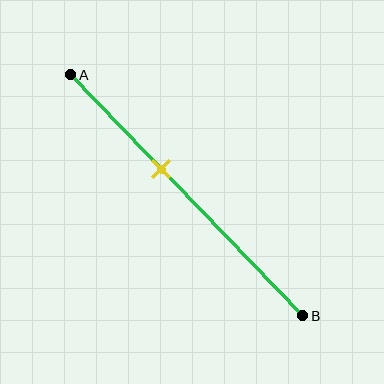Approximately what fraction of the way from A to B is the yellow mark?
The yellow mark is approximately 40% of the way from A to B.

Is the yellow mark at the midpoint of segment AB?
No, the mark is at about 40% from A, not at the 50% midpoint.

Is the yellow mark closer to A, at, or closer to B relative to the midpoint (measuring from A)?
The yellow mark is closer to point A than the midpoint of segment AB.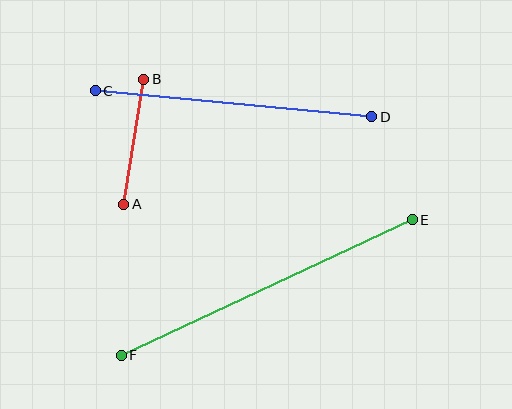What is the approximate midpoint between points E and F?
The midpoint is at approximately (267, 288) pixels.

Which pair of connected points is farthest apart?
Points E and F are farthest apart.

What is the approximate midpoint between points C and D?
The midpoint is at approximately (234, 104) pixels.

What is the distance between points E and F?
The distance is approximately 321 pixels.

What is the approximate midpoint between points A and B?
The midpoint is at approximately (134, 142) pixels.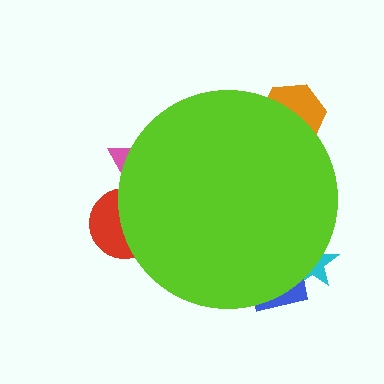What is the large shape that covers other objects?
A lime circle.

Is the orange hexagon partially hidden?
Yes, the orange hexagon is partially hidden behind the lime circle.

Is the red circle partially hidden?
Yes, the red circle is partially hidden behind the lime circle.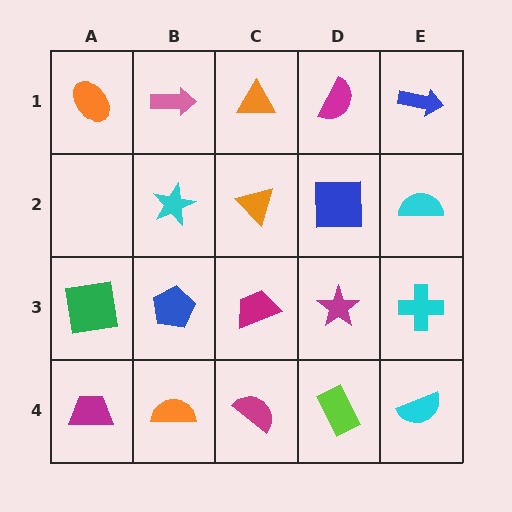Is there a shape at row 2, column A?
No, that cell is empty.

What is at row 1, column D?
A magenta semicircle.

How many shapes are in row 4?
5 shapes.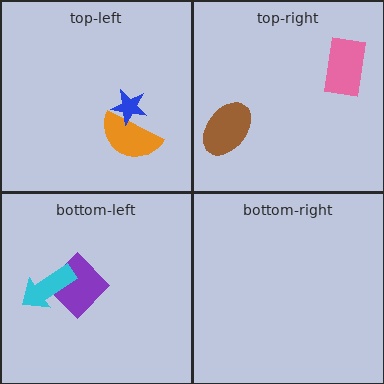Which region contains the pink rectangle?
The top-right region.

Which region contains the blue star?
The top-left region.